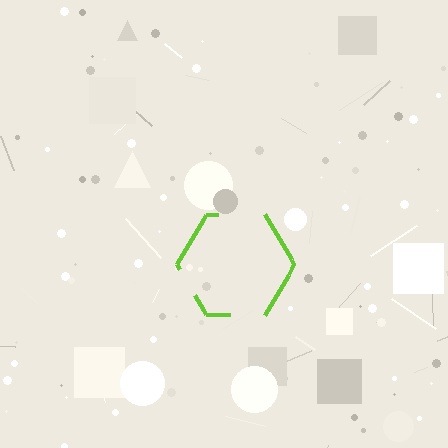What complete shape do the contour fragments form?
The contour fragments form a hexagon.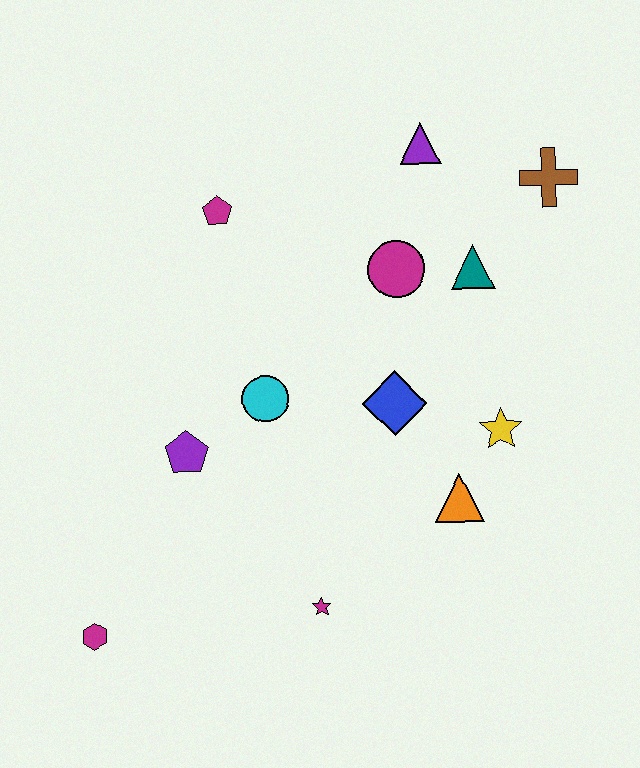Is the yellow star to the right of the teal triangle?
Yes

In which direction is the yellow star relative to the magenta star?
The yellow star is to the right of the magenta star.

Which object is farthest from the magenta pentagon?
The magenta hexagon is farthest from the magenta pentagon.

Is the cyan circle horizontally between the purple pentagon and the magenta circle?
Yes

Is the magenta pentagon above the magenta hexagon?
Yes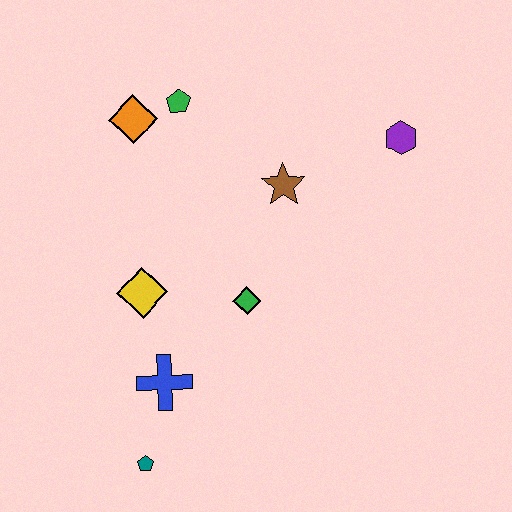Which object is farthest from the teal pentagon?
The purple hexagon is farthest from the teal pentagon.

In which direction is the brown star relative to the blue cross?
The brown star is above the blue cross.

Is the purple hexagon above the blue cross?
Yes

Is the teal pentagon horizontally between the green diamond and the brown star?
No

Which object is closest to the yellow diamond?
The blue cross is closest to the yellow diamond.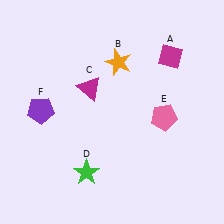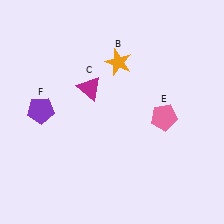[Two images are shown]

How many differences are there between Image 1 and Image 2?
There are 2 differences between the two images.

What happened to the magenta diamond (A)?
The magenta diamond (A) was removed in Image 2. It was in the top-right area of Image 1.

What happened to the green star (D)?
The green star (D) was removed in Image 2. It was in the bottom-left area of Image 1.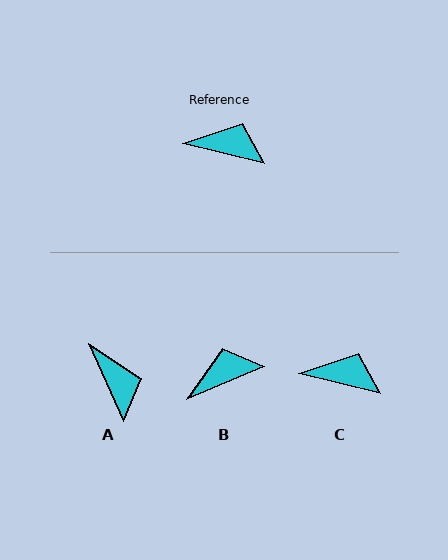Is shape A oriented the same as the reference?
No, it is off by about 52 degrees.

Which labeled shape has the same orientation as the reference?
C.